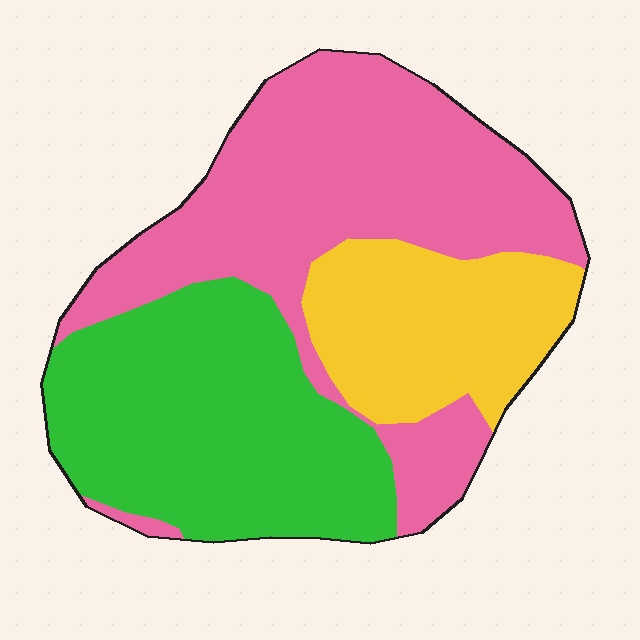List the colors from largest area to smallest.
From largest to smallest: pink, green, yellow.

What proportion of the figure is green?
Green covers around 35% of the figure.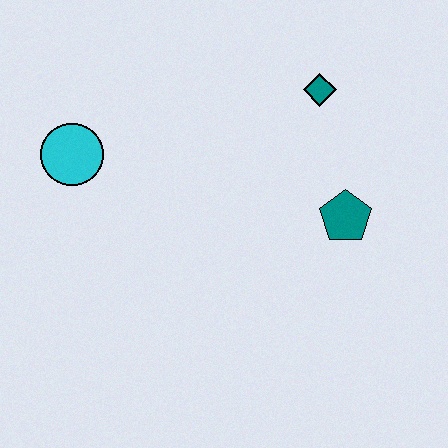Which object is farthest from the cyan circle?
The teal pentagon is farthest from the cyan circle.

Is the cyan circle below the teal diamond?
Yes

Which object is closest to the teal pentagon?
The teal diamond is closest to the teal pentagon.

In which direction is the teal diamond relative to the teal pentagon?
The teal diamond is above the teal pentagon.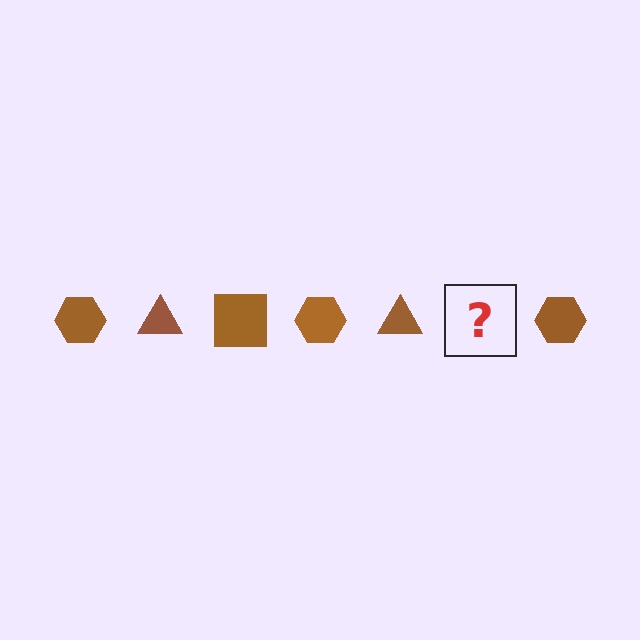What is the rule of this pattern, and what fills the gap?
The rule is that the pattern cycles through hexagon, triangle, square shapes in brown. The gap should be filled with a brown square.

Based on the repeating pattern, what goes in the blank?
The blank should be a brown square.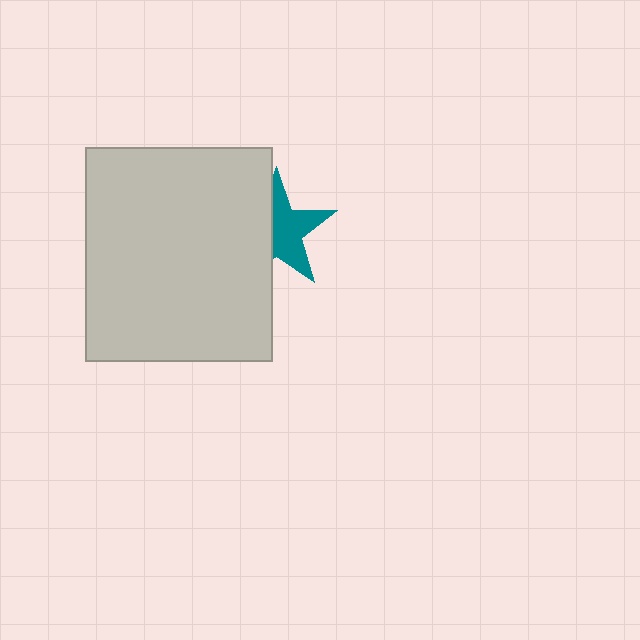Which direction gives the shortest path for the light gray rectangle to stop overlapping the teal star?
Moving left gives the shortest separation.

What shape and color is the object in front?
The object in front is a light gray rectangle.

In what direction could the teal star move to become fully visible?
The teal star could move right. That would shift it out from behind the light gray rectangle entirely.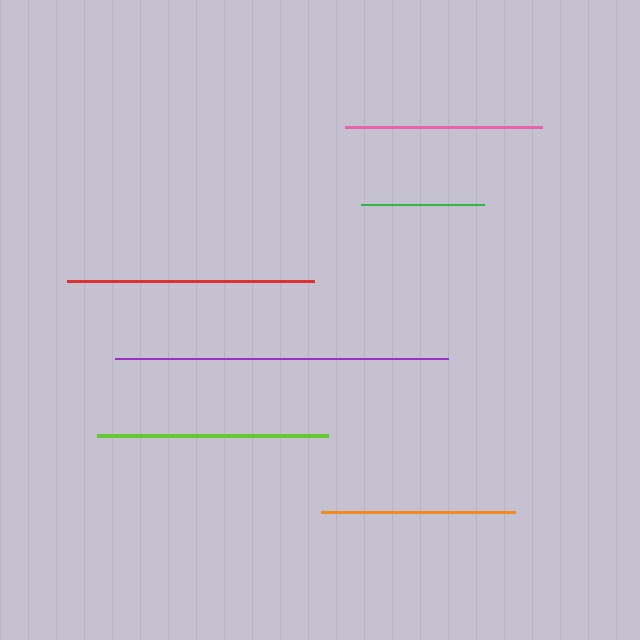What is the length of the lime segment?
The lime segment is approximately 230 pixels long.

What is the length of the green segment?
The green segment is approximately 123 pixels long.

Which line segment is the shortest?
The green line is the shortest at approximately 123 pixels.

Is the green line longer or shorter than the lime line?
The lime line is longer than the green line.